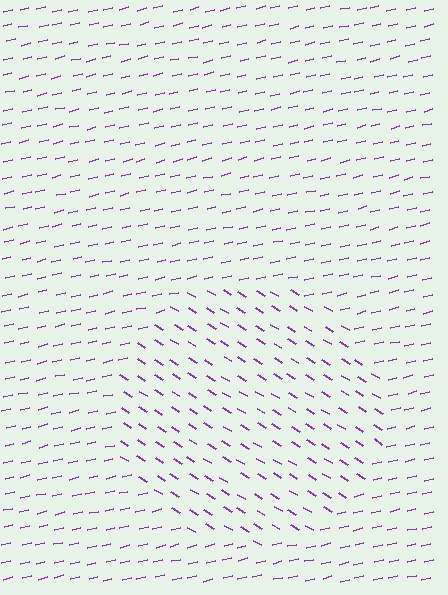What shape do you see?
I see a circle.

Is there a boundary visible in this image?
Yes, there is a texture boundary formed by a change in line orientation.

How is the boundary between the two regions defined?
The boundary is defined purely by a change in line orientation (approximately 45 degrees difference). All lines are the same color and thickness.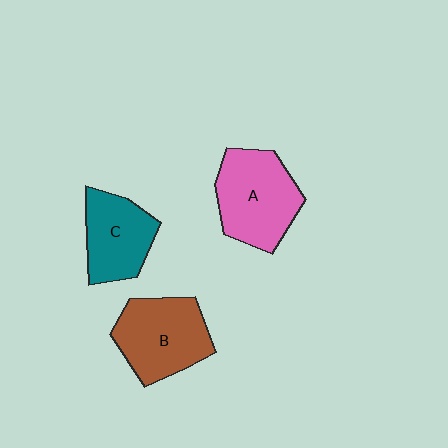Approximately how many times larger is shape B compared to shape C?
Approximately 1.2 times.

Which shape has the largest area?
Shape A (pink).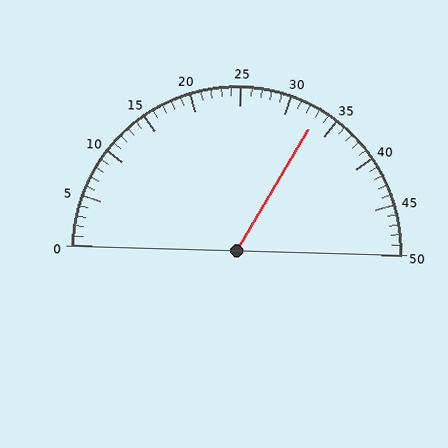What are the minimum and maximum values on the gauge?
The gauge ranges from 0 to 50.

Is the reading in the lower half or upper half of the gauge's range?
The reading is in the upper half of the range (0 to 50).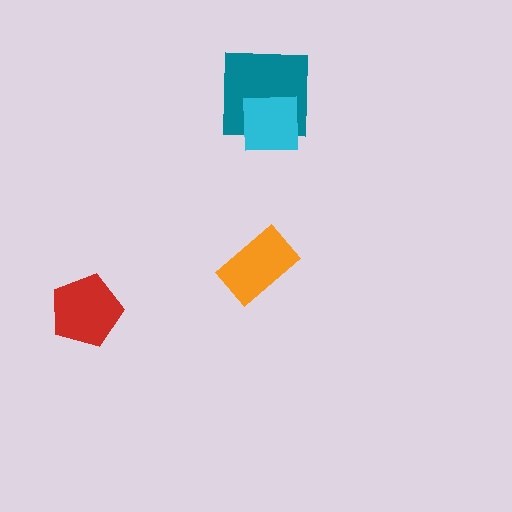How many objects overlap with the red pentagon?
0 objects overlap with the red pentagon.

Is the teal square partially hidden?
Yes, it is partially covered by another shape.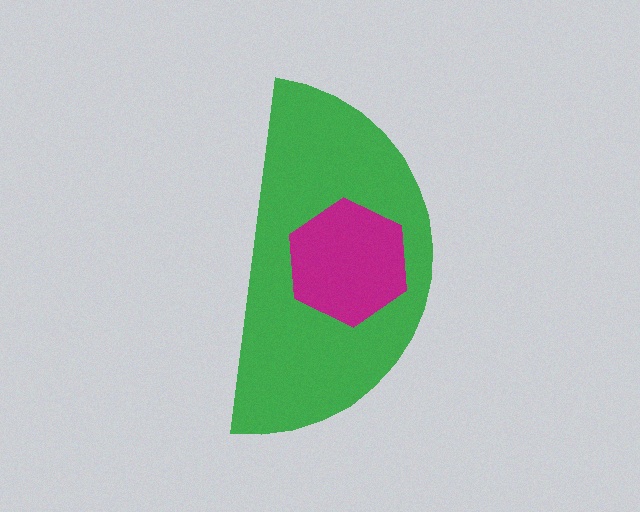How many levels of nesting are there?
2.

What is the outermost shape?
The green semicircle.